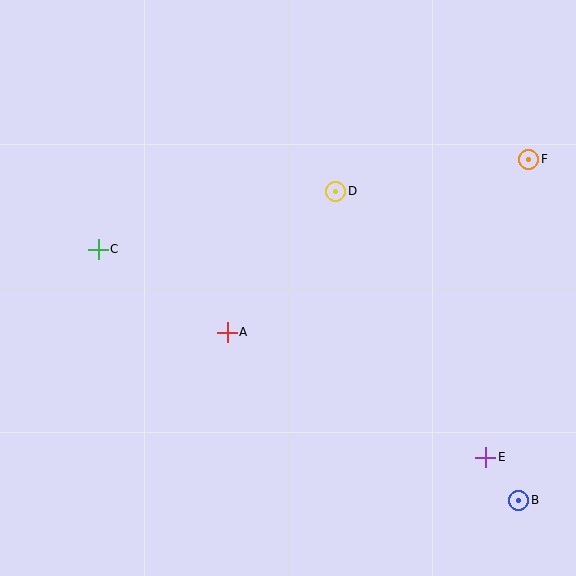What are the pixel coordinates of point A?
Point A is at (227, 332).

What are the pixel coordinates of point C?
Point C is at (98, 249).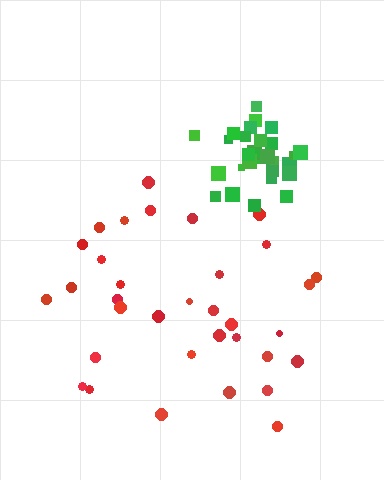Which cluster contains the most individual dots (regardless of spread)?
Red (35).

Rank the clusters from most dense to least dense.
green, red.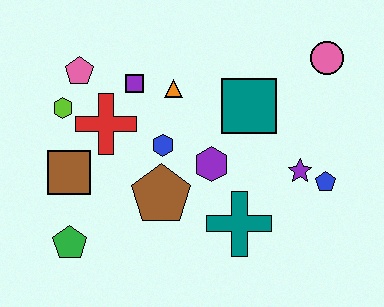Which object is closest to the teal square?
The purple hexagon is closest to the teal square.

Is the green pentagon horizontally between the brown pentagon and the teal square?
No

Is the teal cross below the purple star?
Yes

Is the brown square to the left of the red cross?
Yes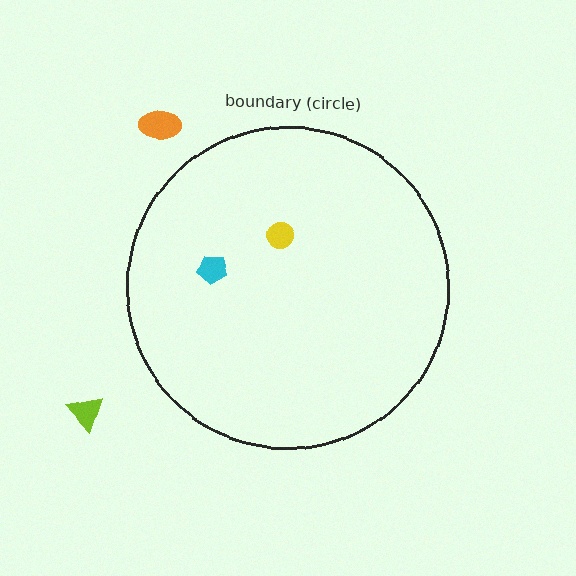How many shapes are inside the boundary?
2 inside, 2 outside.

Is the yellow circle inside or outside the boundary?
Inside.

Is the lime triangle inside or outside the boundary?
Outside.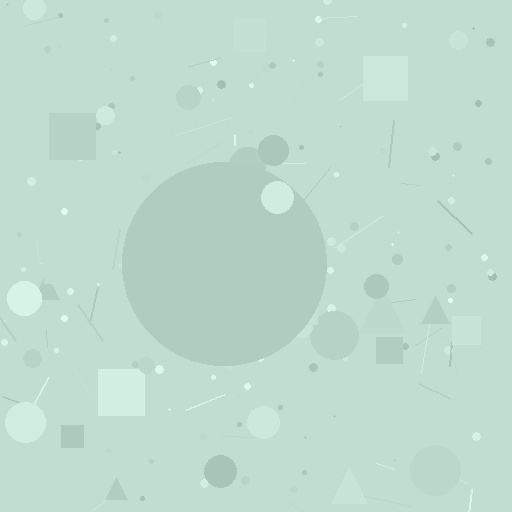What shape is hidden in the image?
A circle is hidden in the image.